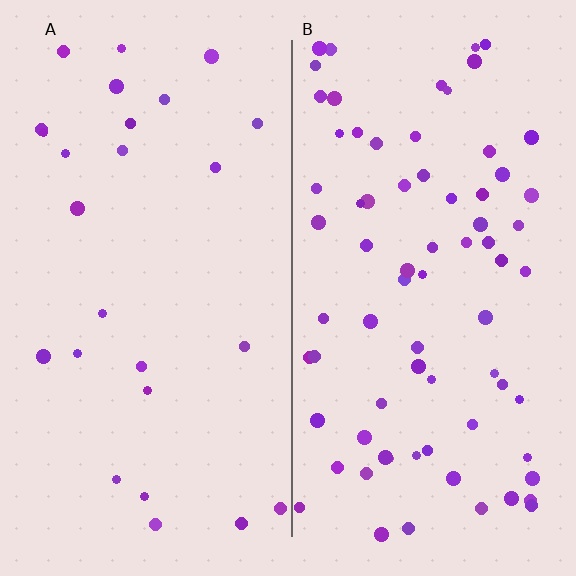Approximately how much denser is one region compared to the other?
Approximately 3.0× — region B over region A.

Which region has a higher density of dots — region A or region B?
B (the right).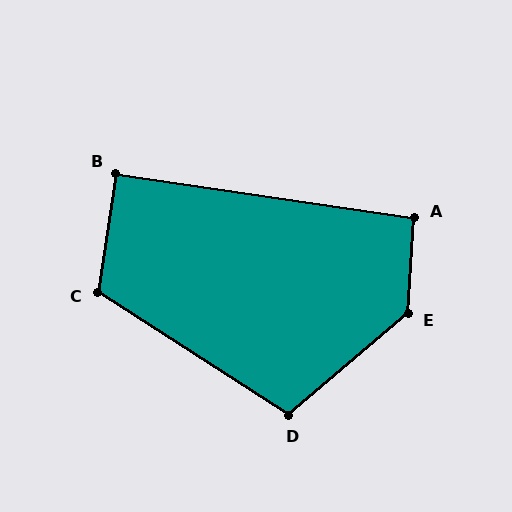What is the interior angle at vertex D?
Approximately 107 degrees (obtuse).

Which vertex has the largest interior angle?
E, at approximately 134 degrees.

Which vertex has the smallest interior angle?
B, at approximately 90 degrees.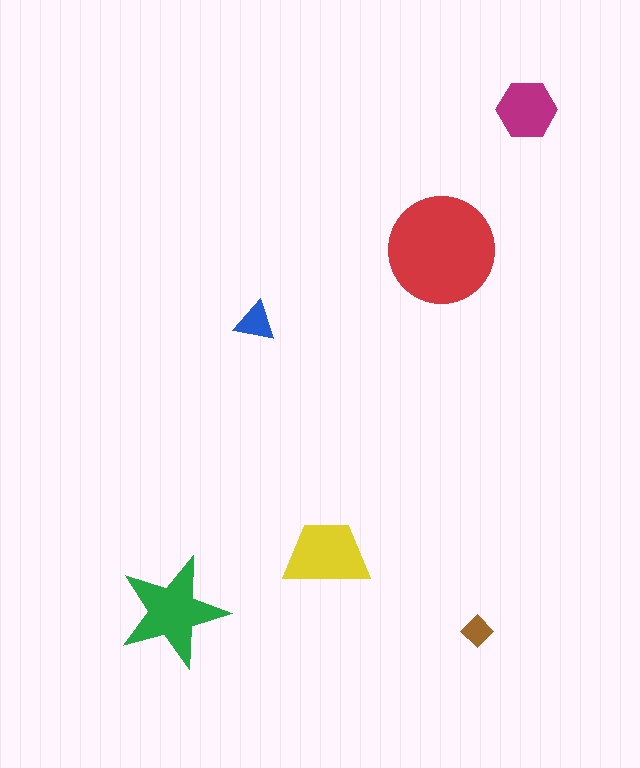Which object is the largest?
The red circle.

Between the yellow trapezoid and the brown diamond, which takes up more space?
The yellow trapezoid.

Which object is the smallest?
The brown diamond.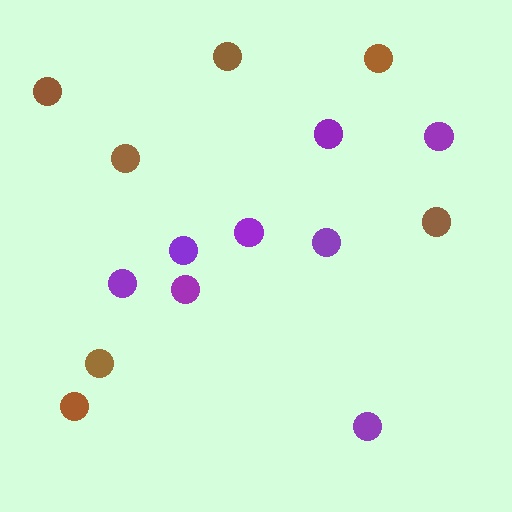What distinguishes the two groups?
There are 2 groups: one group of purple circles (8) and one group of brown circles (7).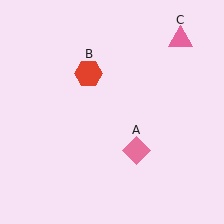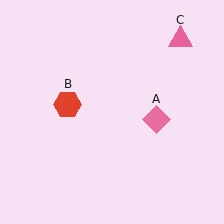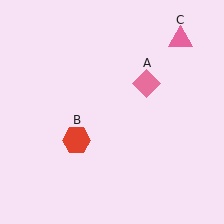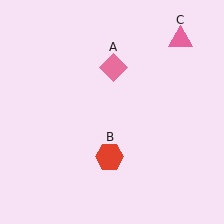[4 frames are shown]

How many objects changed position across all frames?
2 objects changed position: pink diamond (object A), red hexagon (object B).